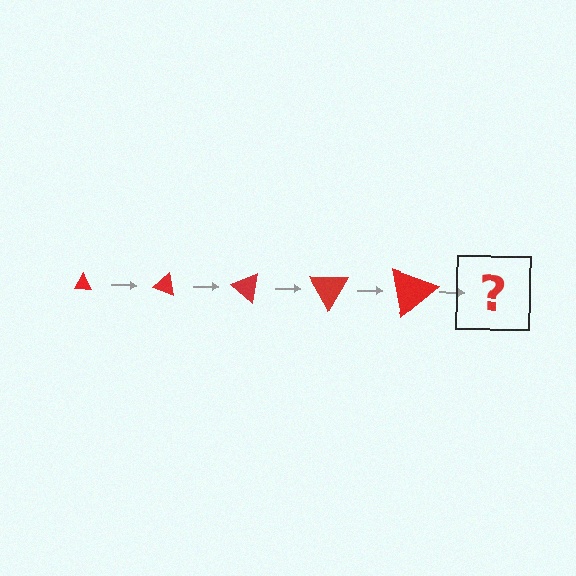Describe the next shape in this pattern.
It should be a triangle, larger than the previous one and rotated 100 degrees from the start.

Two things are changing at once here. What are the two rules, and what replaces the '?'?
The two rules are that the triangle grows larger each step and it rotates 20 degrees each step. The '?' should be a triangle, larger than the previous one and rotated 100 degrees from the start.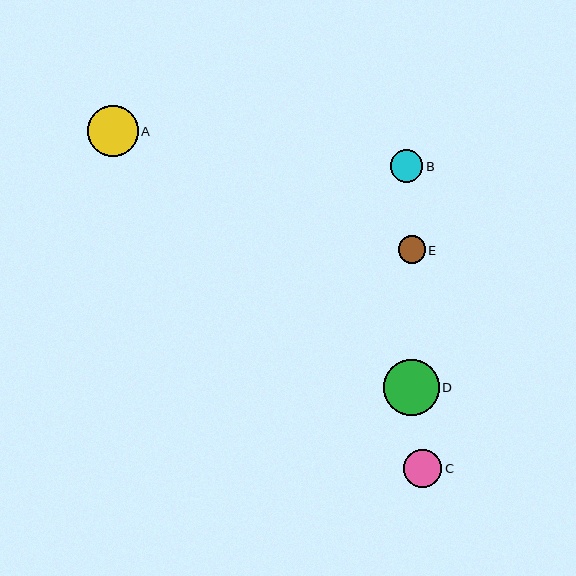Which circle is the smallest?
Circle E is the smallest with a size of approximately 27 pixels.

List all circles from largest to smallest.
From largest to smallest: D, A, C, B, E.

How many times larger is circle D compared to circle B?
Circle D is approximately 1.7 times the size of circle B.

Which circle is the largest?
Circle D is the largest with a size of approximately 56 pixels.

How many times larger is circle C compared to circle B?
Circle C is approximately 1.2 times the size of circle B.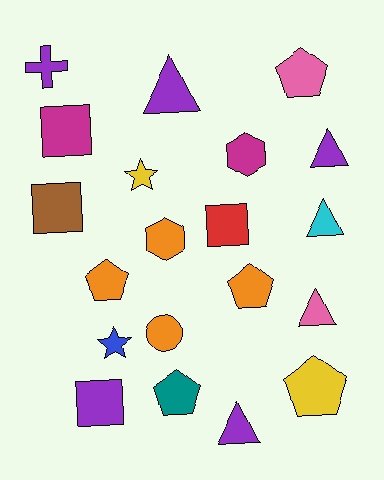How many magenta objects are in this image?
There are 2 magenta objects.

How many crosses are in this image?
There is 1 cross.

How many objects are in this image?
There are 20 objects.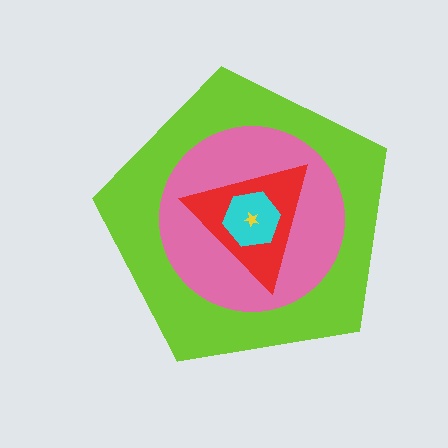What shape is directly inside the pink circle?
The red triangle.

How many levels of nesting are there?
5.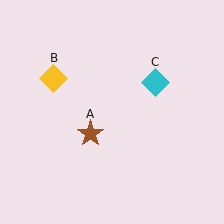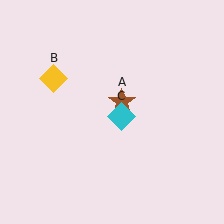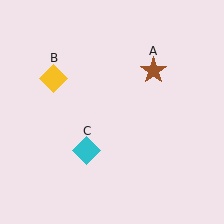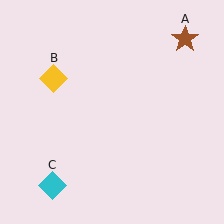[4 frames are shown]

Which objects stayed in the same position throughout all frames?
Yellow diamond (object B) remained stationary.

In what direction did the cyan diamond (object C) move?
The cyan diamond (object C) moved down and to the left.